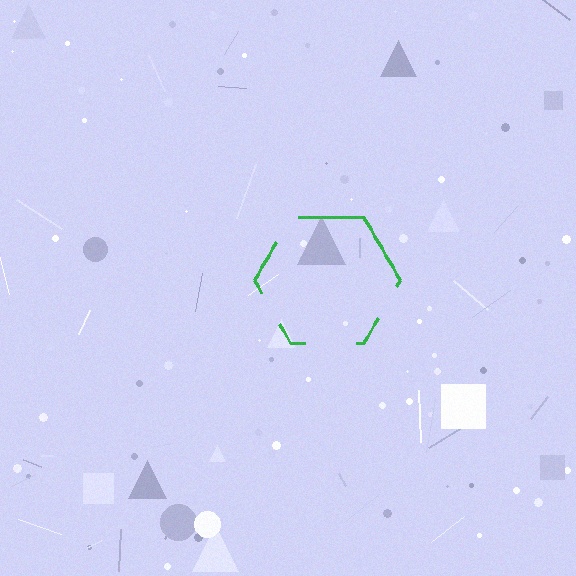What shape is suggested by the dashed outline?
The dashed outline suggests a hexagon.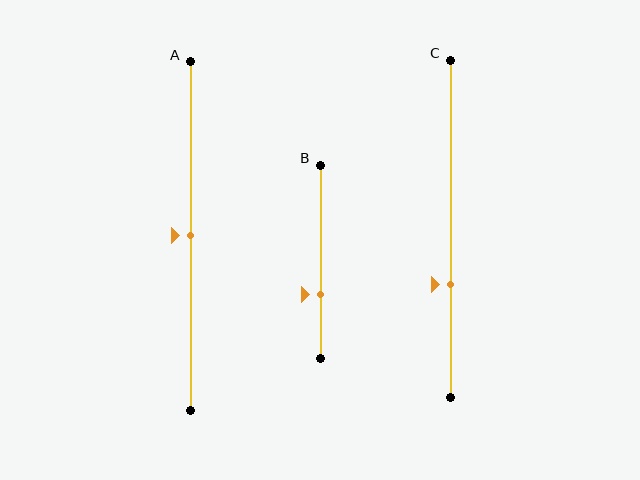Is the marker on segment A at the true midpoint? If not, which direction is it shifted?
Yes, the marker on segment A is at the true midpoint.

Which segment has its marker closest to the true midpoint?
Segment A has its marker closest to the true midpoint.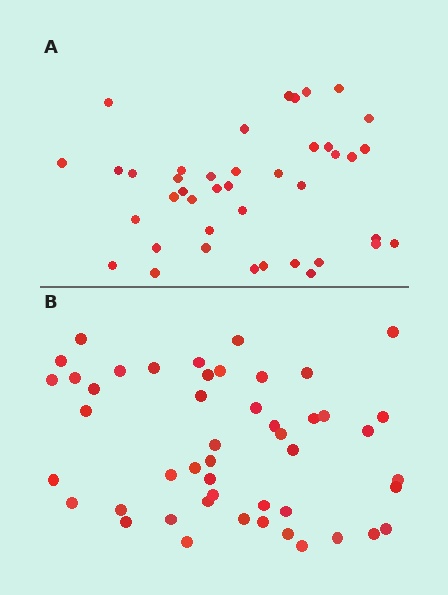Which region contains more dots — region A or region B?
Region B (the bottom region) has more dots.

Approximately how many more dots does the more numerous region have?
Region B has roughly 8 or so more dots than region A.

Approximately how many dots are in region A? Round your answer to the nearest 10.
About 40 dots. (The exact count is 41, which rounds to 40.)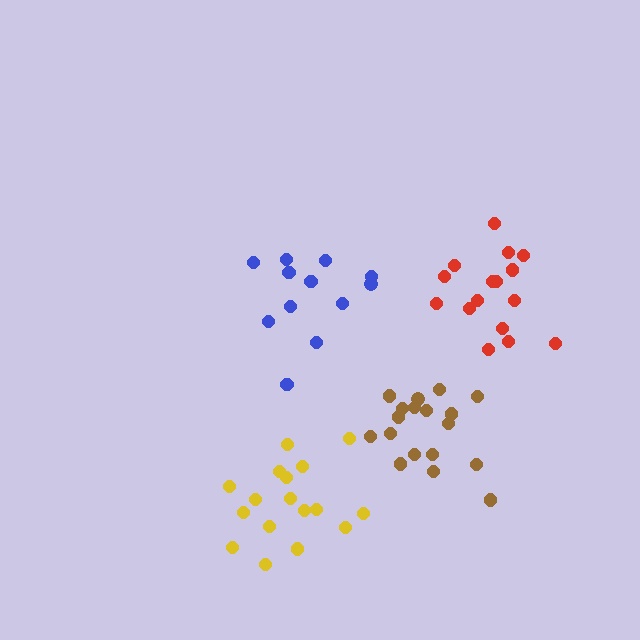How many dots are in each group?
Group 1: 18 dots, Group 2: 16 dots, Group 3: 13 dots, Group 4: 17 dots (64 total).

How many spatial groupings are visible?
There are 4 spatial groupings.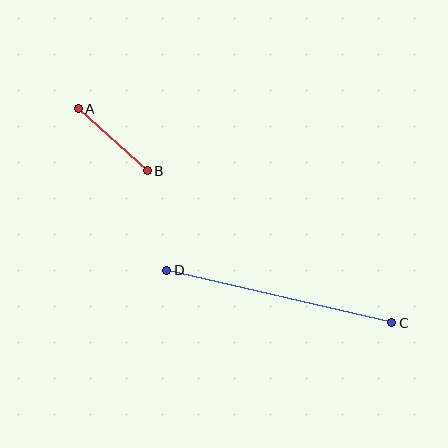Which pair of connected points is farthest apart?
Points C and D are farthest apart.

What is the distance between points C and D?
The distance is approximately 231 pixels.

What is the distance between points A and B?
The distance is approximately 93 pixels.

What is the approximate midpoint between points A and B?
The midpoint is at approximately (113, 140) pixels.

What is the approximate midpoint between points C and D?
The midpoint is at approximately (279, 296) pixels.